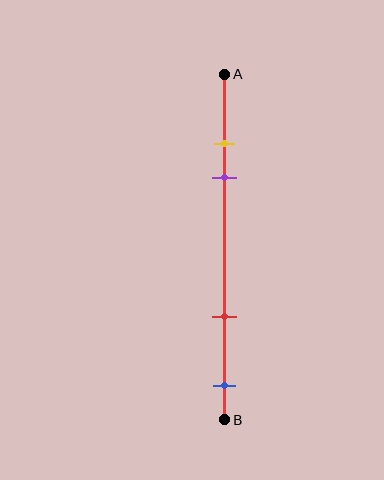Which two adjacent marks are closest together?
The yellow and purple marks are the closest adjacent pair.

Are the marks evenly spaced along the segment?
No, the marks are not evenly spaced.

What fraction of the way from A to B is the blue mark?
The blue mark is approximately 90% (0.9) of the way from A to B.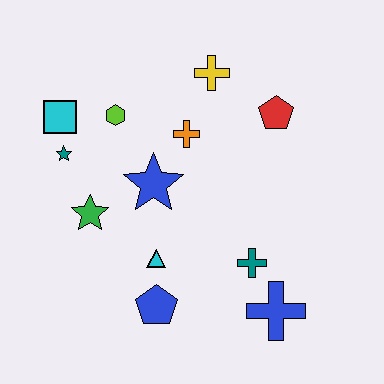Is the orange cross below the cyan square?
Yes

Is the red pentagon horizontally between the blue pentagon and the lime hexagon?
No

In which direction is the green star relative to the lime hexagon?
The green star is below the lime hexagon.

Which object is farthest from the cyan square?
The blue cross is farthest from the cyan square.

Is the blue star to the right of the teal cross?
No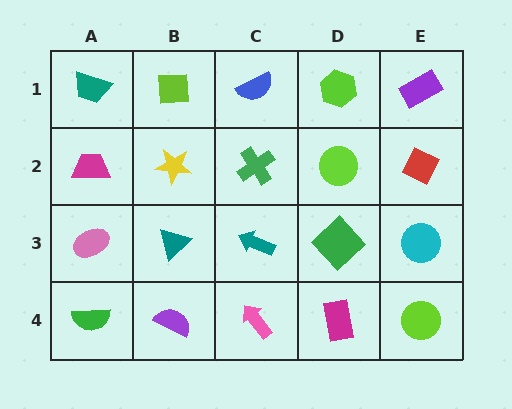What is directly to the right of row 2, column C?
A lime circle.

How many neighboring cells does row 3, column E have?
3.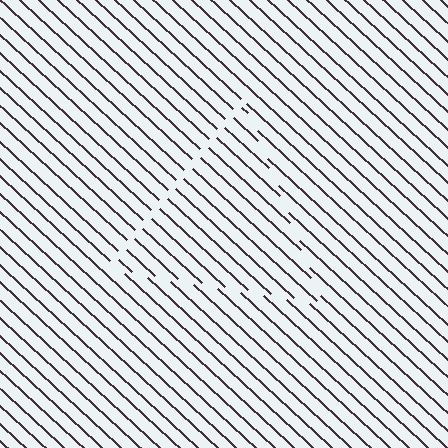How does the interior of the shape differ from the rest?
The interior of the shape contains the same grating, shifted by half a period — the contour is defined by the phase discontinuity where line-ends from the inner and outer gratings abut.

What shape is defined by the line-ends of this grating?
An illusory triangle. The interior of the shape contains the same grating, shifted by half a period — the contour is defined by the phase discontinuity where line-ends from the inner and outer gratings abut.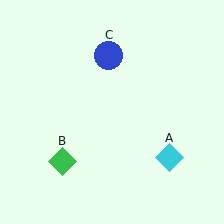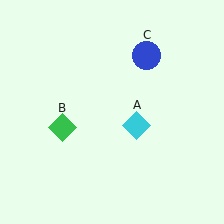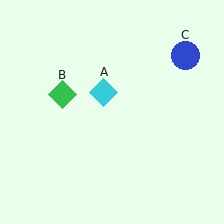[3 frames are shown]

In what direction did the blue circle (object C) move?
The blue circle (object C) moved right.